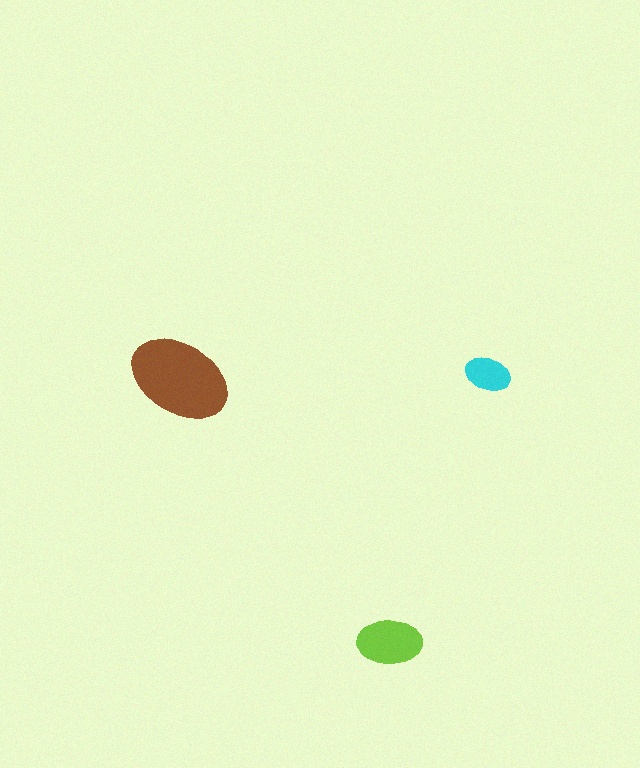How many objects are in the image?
There are 3 objects in the image.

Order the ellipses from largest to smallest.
the brown one, the lime one, the cyan one.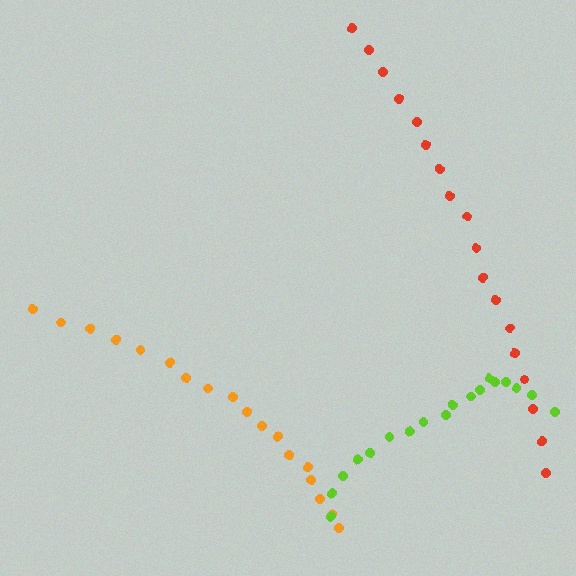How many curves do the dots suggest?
There are 3 distinct paths.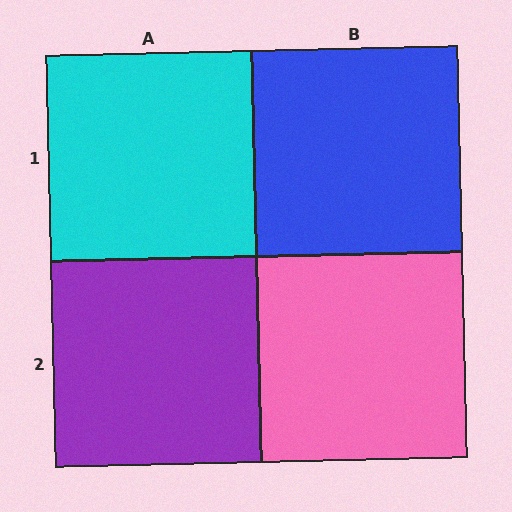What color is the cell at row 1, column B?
Blue.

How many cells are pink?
1 cell is pink.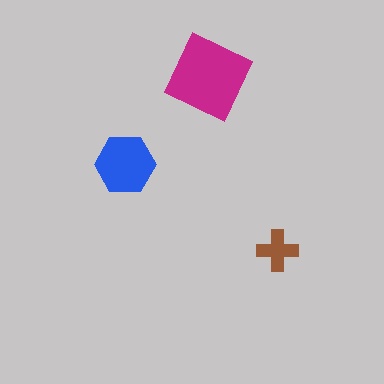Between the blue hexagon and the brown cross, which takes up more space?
The blue hexagon.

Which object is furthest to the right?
The brown cross is rightmost.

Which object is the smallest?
The brown cross.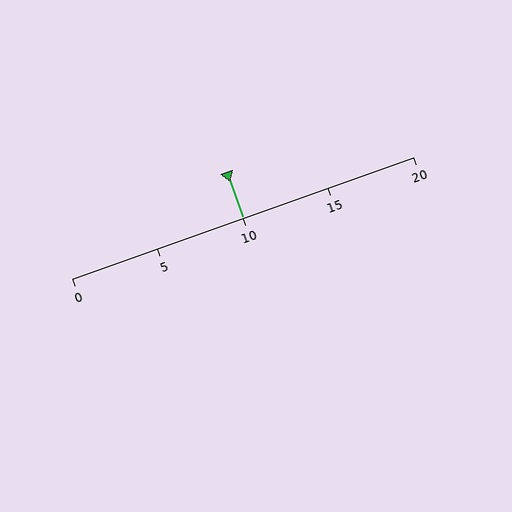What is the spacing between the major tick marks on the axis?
The major ticks are spaced 5 apart.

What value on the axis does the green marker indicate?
The marker indicates approximately 10.